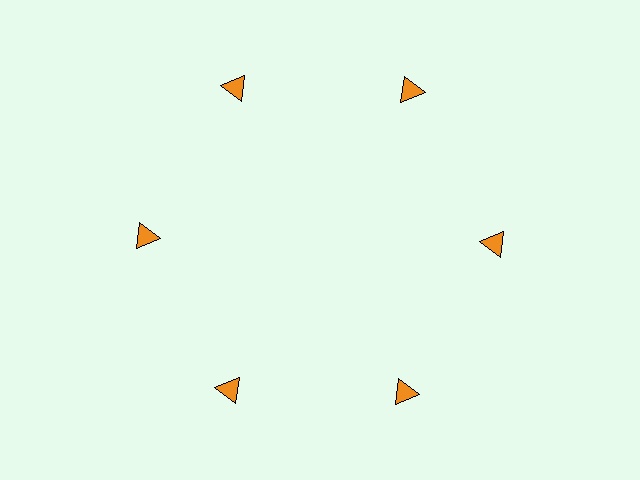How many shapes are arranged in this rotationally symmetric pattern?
There are 6 shapes, arranged in 6 groups of 1.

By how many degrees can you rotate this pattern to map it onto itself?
The pattern maps onto itself every 60 degrees of rotation.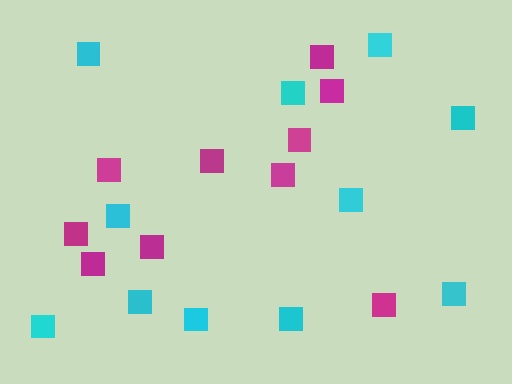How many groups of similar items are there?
There are 2 groups: one group of magenta squares (10) and one group of cyan squares (11).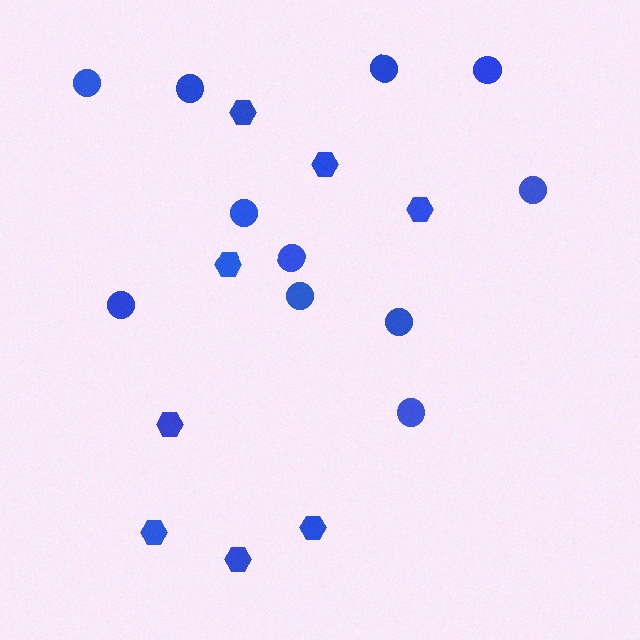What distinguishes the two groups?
There are 2 groups: one group of circles (11) and one group of hexagons (8).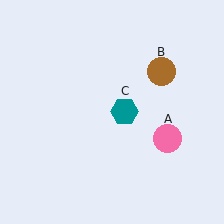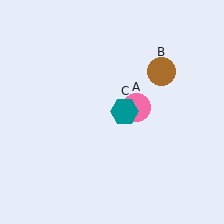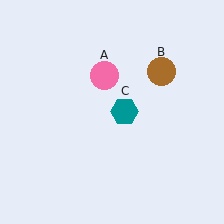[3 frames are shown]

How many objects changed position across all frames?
1 object changed position: pink circle (object A).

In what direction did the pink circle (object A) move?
The pink circle (object A) moved up and to the left.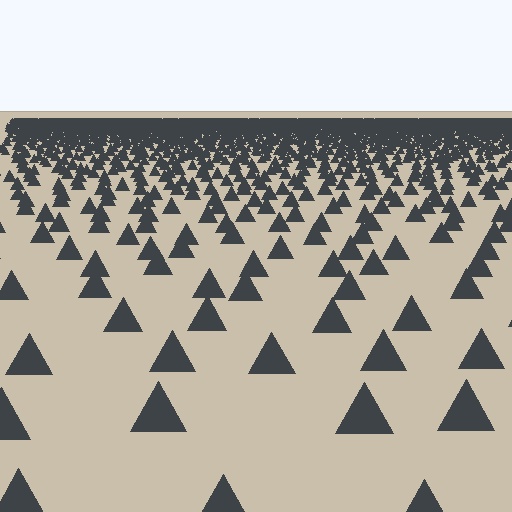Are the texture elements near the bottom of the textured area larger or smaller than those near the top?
Larger. Near the bottom, elements are closer to the viewer and appear at a bigger on-screen size.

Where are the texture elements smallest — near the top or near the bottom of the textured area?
Near the top.